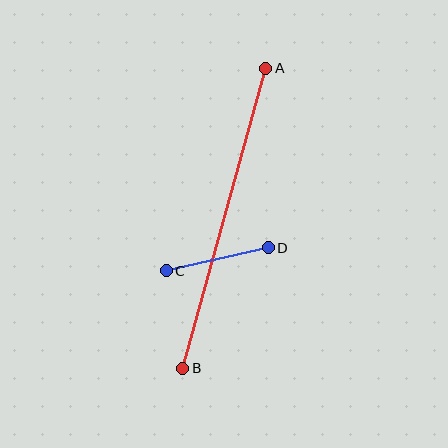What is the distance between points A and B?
The distance is approximately 311 pixels.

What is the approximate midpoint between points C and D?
The midpoint is at approximately (217, 259) pixels.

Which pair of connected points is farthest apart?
Points A and B are farthest apart.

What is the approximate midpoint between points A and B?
The midpoint is at approximately (224, 218) pixels.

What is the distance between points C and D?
The distance is approximately 105 pixels.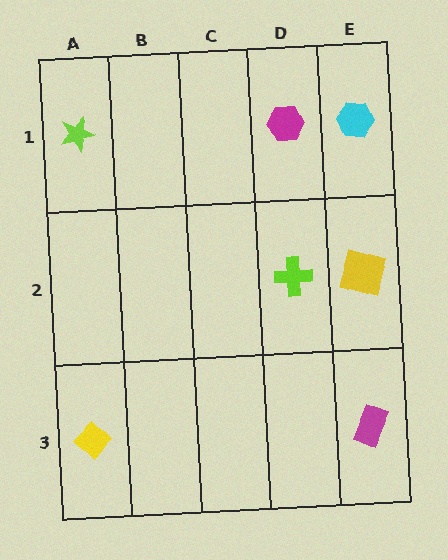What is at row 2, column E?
A yellow square.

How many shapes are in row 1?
3 shapes.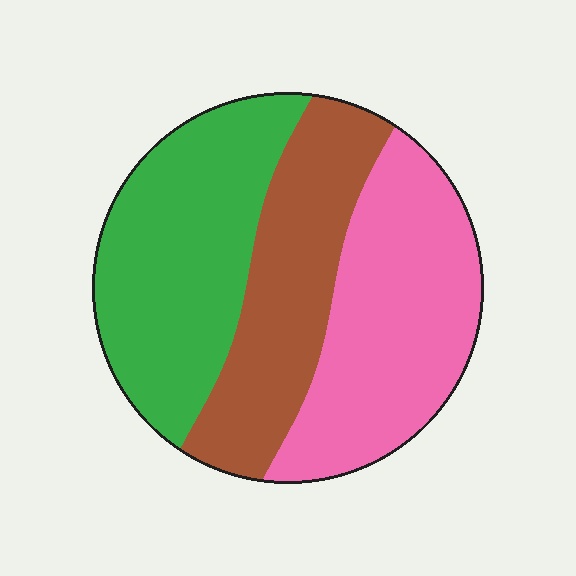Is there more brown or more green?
Green.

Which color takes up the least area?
Brown, at roughly 30%.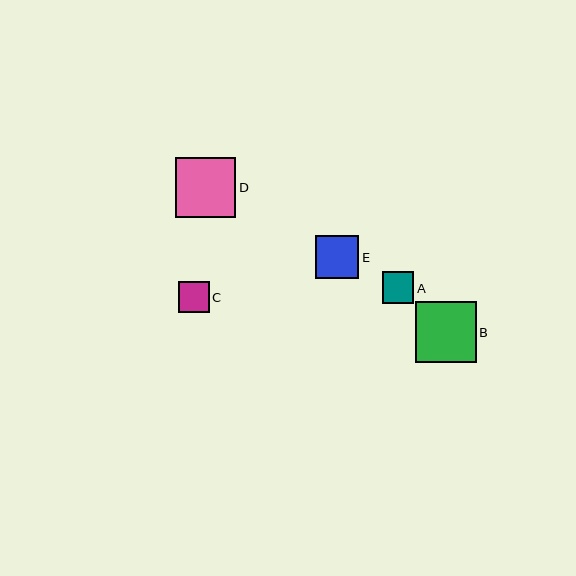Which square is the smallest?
Square C is the smallest with a size of approximately 31 pixels.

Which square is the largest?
Square B is the largest with a size of approximately 61 pixels.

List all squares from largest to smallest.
From largest to smallest: B, D, E, A, C.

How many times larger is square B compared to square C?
Square B is approximately 2.0 times the size of square C.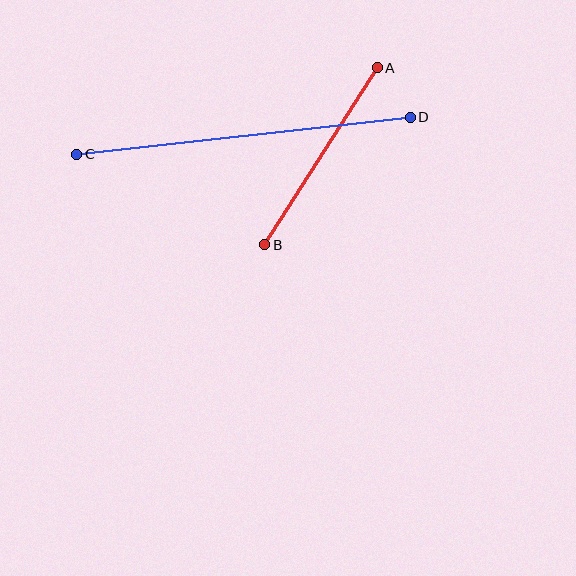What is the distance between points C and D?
The distance is approximately 335 pixels.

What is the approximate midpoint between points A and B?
The midpoint is at approximately (321, 156) pixels.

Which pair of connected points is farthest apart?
Points C and D are farthest apart.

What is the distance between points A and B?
The distance is approximately 210 pixels.